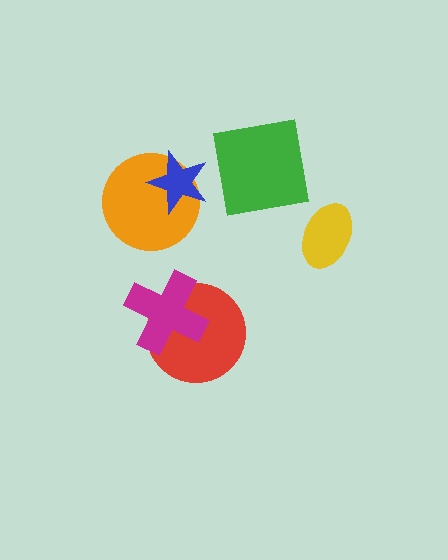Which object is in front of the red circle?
The magenta cross is in front of the red circle.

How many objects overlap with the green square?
0 objects overlap with the green square.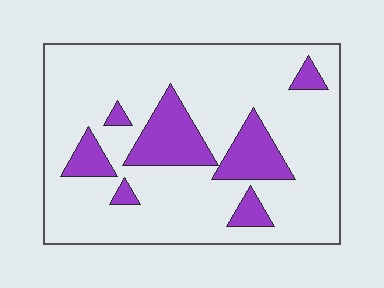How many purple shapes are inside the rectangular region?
7.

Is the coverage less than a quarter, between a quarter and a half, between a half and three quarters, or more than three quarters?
Less than a quarter.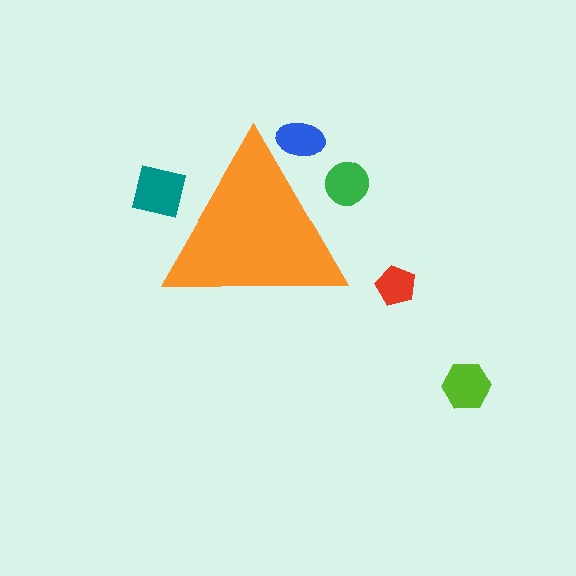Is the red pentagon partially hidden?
No, the red pentagon is fully visible.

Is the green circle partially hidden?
Yes, the green circle is partially hidden behind the orange triangle.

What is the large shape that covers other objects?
An orange triangle.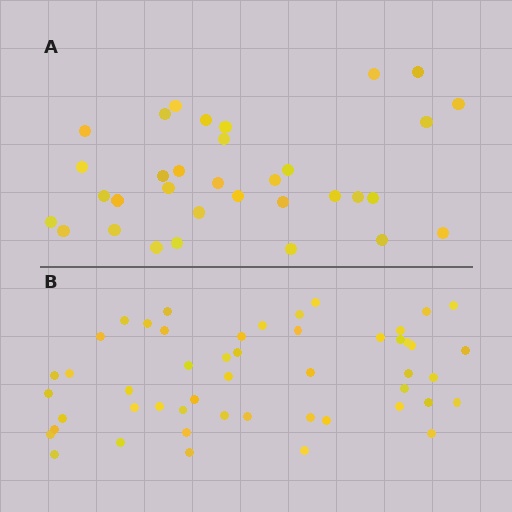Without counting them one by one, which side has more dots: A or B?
Region B (the bottom region) has more dots.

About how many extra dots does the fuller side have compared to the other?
Region B has approximately 15 more dots than region A.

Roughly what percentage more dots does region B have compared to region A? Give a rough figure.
About 50% more.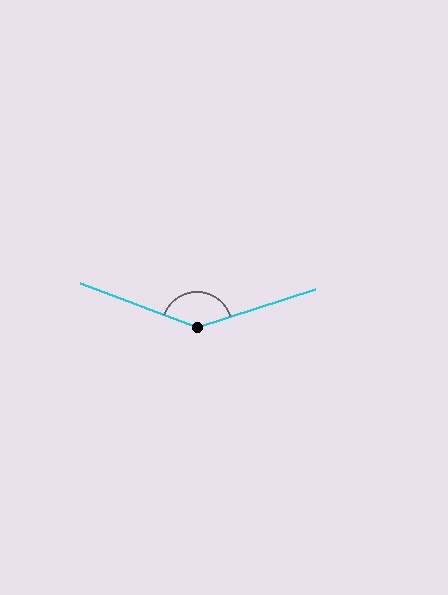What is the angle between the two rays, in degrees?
Approximately 142 degrees.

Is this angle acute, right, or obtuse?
It is obtuse.